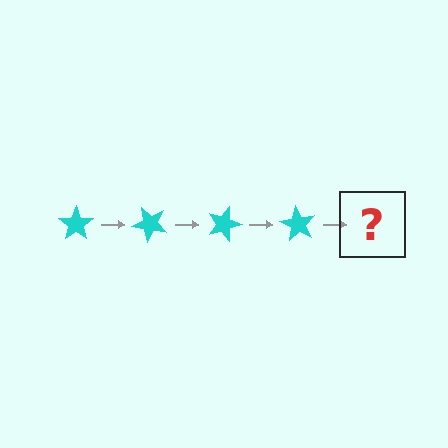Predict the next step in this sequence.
The next step is a cyan star rotated 180 degrees.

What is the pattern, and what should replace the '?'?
The pattern is that the star rotates 45 degrees each step. The '?' should be a cyan star rotated 180 degrees.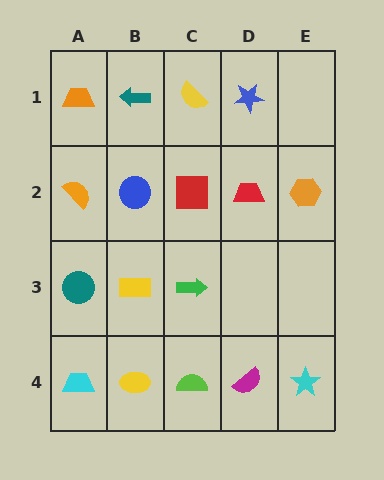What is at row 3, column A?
A teal circle.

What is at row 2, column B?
A blue circle.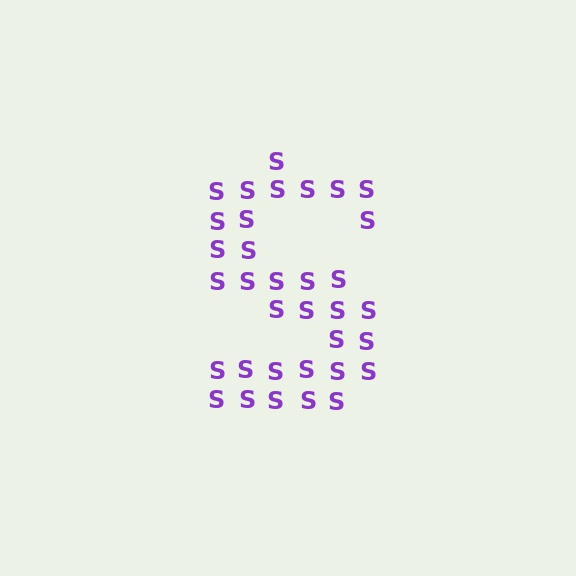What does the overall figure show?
The overall figure shows the letter S.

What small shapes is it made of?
It is made of small letter S's.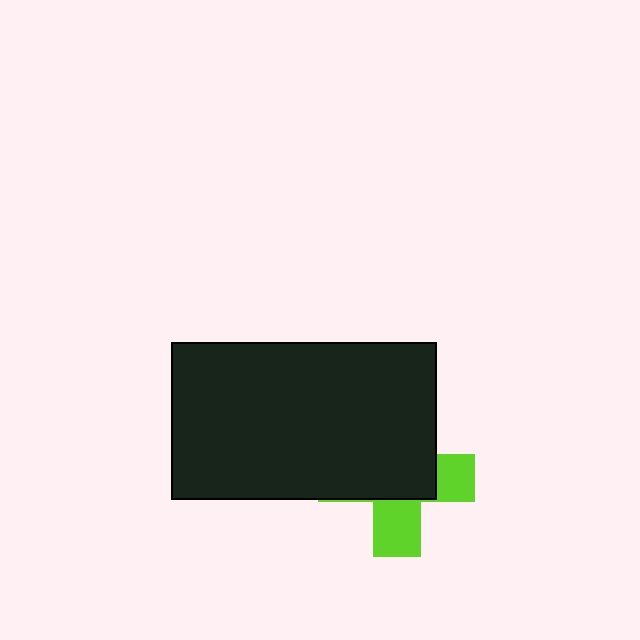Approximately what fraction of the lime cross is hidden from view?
Roughly 63% of the lime cross is hidden behind the black rectangle.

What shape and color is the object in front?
The object in front is a black rectangle.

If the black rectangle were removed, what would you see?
You would see the complete lime cross.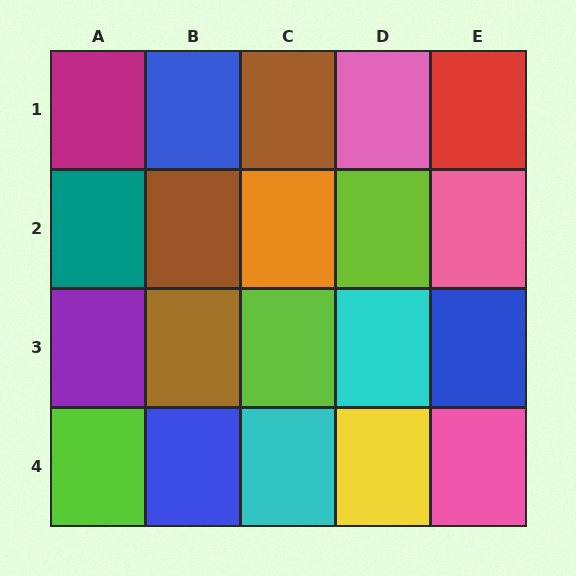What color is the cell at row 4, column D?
Yellow.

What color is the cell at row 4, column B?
Blue.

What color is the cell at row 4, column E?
Pink.